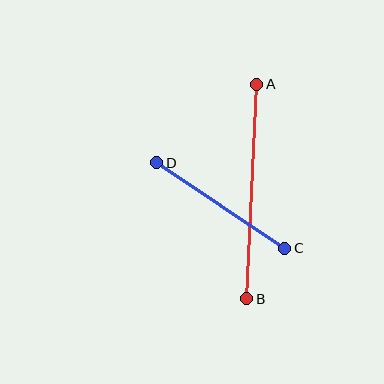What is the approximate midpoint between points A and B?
The midpoint is at approximately (252, 192) pixels.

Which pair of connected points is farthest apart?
Points A and B are farthest apart.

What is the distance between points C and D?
The distance is approximately 154 pixels.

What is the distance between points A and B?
The distance is approximately 215 pixels.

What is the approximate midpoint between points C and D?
The midpoint is at approximately (221, 205) pixels.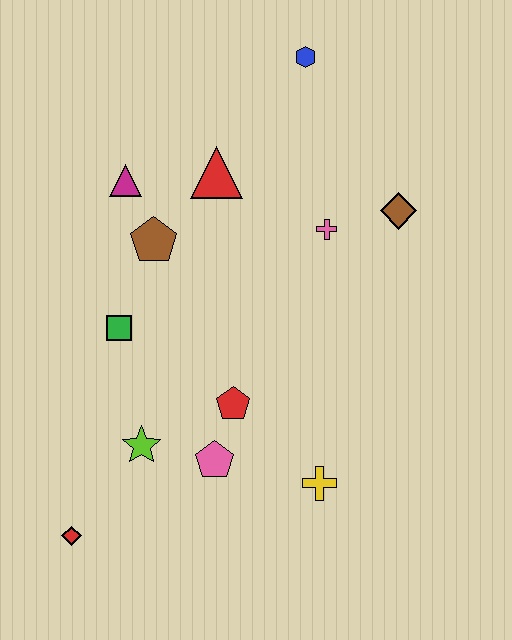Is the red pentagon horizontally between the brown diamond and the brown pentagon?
Yes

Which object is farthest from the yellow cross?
The blue hexagon is farthest from the yellow cross.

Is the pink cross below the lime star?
No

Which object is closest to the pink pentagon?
The red pentagon is closest to the pink pentagon.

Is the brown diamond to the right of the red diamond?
Yes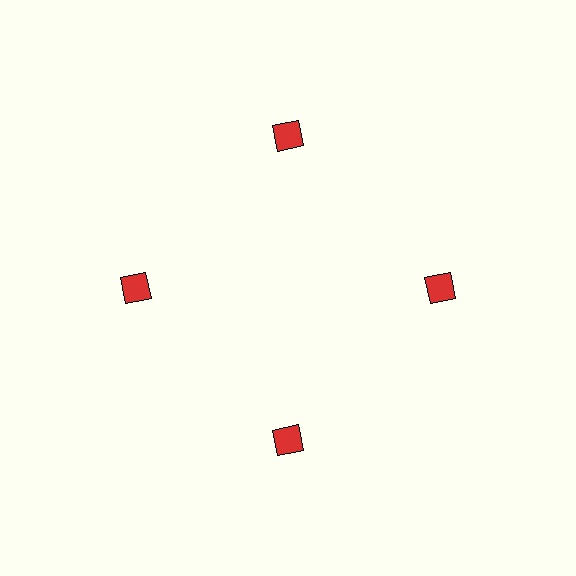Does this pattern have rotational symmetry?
Yes, this pattern has 4-fold rotational symmetry. It looks the same after rotating 90 degrees around the center.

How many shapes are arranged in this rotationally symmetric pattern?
There are 4 shapes, arranged in 4 groups of 1.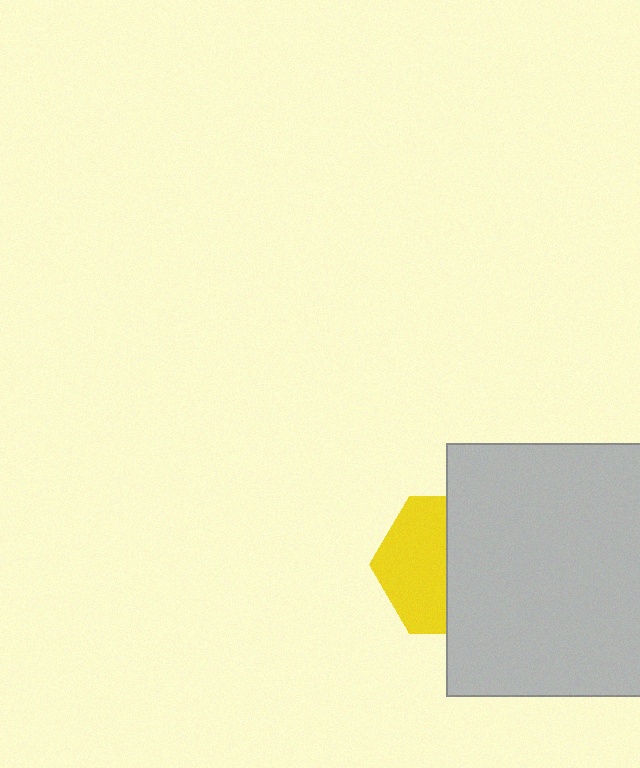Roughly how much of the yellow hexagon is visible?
About half of it is visible (roughly 47%).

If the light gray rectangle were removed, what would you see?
You would see the complete yellow hexagon.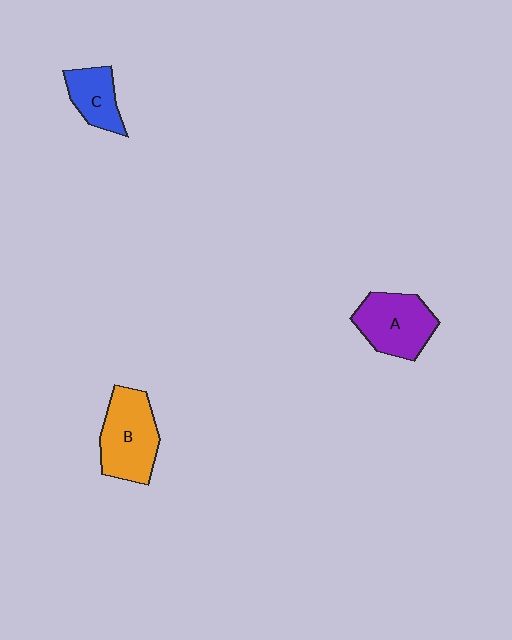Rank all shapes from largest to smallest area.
From largest to smallest: B (orange), A (purple), C (blue).